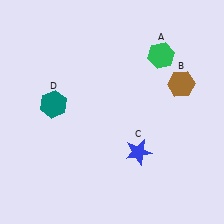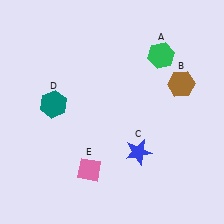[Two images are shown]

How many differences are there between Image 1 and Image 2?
There is 1 difference between the two images.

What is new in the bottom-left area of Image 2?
A pink diamond (E) was added in the bottom-left area of Image 2.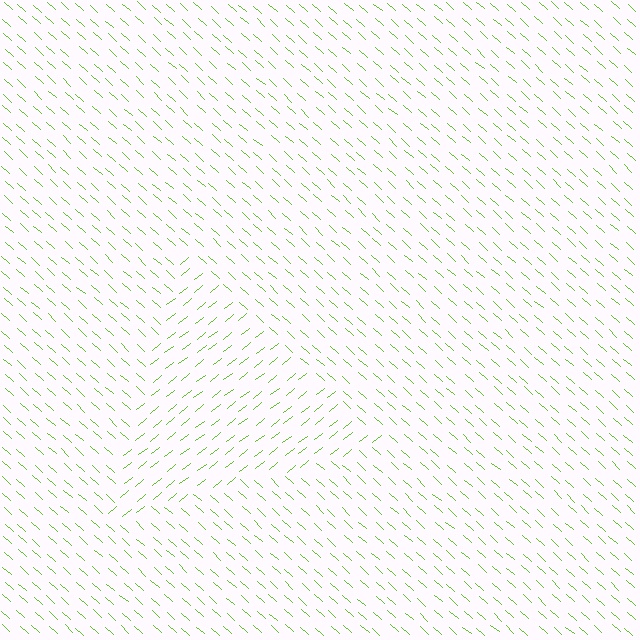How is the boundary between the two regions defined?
The boundary is defined purely by a change in line orientation (approximately 80 degrees difference). All lines are the same color and thickness.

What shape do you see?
I see a triangle.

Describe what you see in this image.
The image is filled with small lime line segments. A triangle region in the image has lines oriented differently from the surrounding lines, creating a visible texture boundary.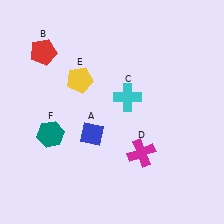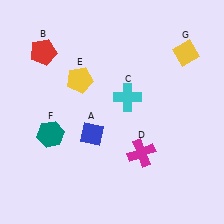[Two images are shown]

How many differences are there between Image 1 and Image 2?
There is 1 difference between the two images.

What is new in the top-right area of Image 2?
A yellow diamond (G) was added in the top-right area of Image 2.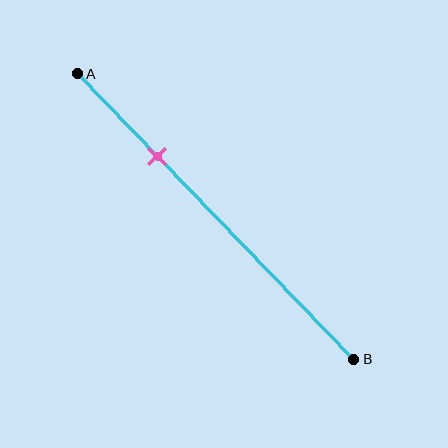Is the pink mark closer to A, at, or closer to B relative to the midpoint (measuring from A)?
The pink mark is closer to point A than the midpoint of segment AB.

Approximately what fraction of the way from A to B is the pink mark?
The pink mark is approximately 30% of the way from A to B.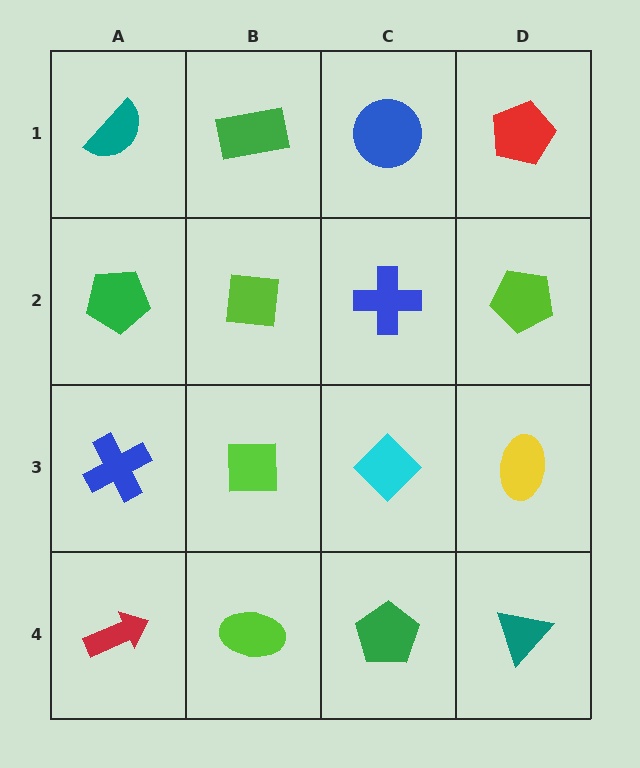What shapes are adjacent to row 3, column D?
A lime pentagon (row 2, column D), a teal triangle (row 4, column D), a cyan diamond (row 3, column C).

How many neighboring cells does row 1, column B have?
3.